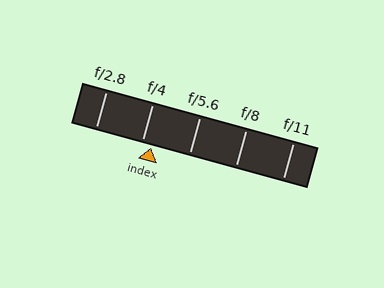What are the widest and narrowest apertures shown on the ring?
The widest aperture shown is f/2.8 and the narrowest is f/11.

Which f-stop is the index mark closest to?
The index mark is closest to f/4.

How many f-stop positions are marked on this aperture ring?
There are 5 f-stop positions marked.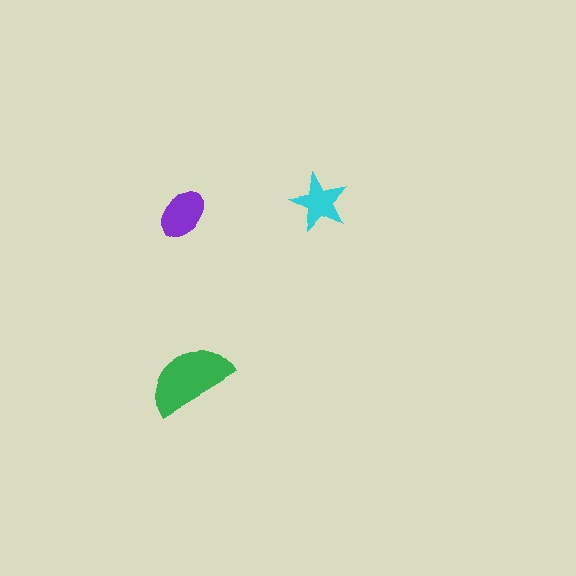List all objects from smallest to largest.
The cyan star, the purple ellipse, the green semicircle.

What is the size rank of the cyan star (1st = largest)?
3rd.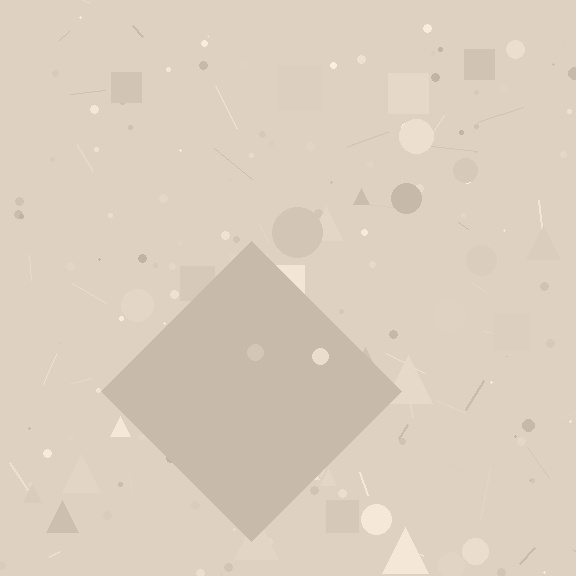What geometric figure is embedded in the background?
A diamond is embedded in the background.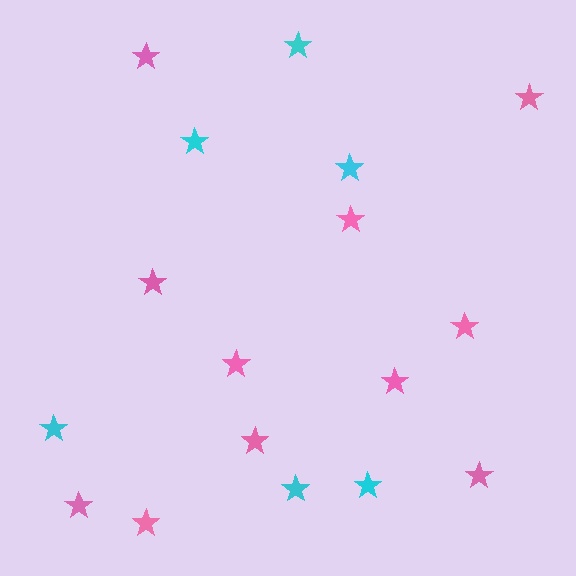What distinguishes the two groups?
There are 2 groups: one group of cyan stars (6) and one group of pink stars (11).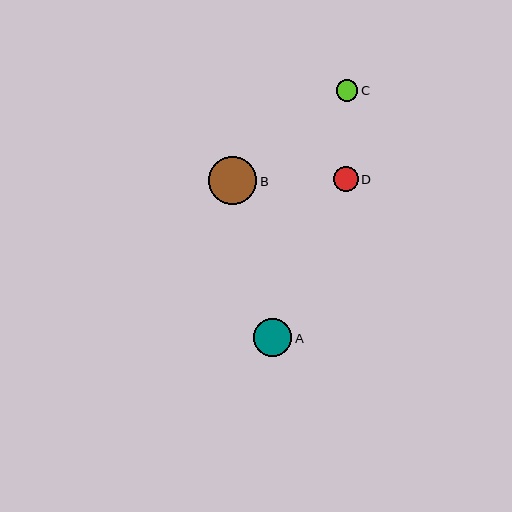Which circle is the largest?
Circle B is the largest with a size of approximately 48 pixels.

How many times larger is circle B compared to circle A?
Circle B is approximately 1.3 times the size of circle A.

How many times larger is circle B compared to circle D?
Circle B is approximately 1.9 times the size of circle D.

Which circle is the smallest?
Circle C is the smallest with a size of approximately 22 pixels.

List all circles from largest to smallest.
From largest to smallest: B, A, D, C.